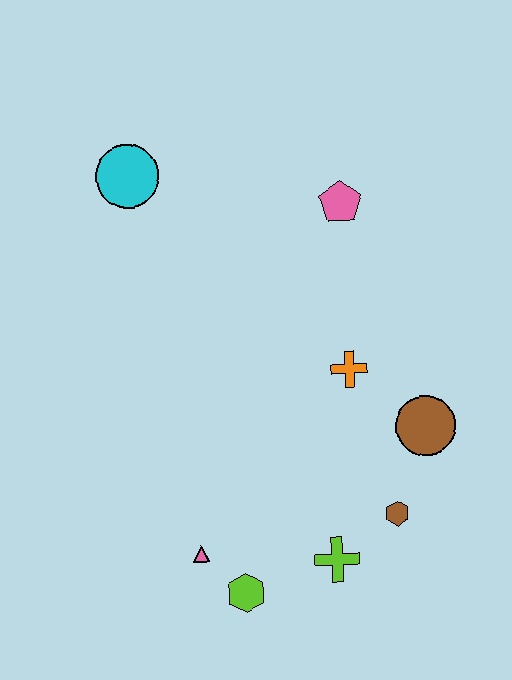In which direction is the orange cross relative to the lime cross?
The orange cross is above the lime cross.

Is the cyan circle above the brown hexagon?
Yes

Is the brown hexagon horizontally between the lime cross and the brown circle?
Yes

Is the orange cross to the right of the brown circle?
No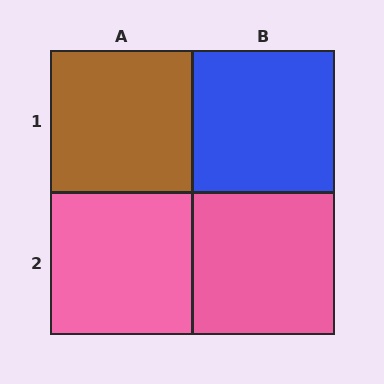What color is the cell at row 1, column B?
Blue.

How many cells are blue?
1 cell is blue.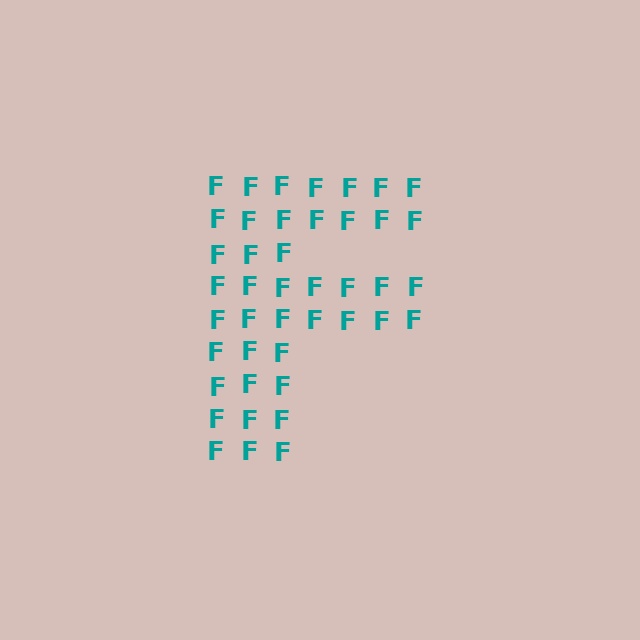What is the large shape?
The large shape is the letter F.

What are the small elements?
The small elements are letter F's.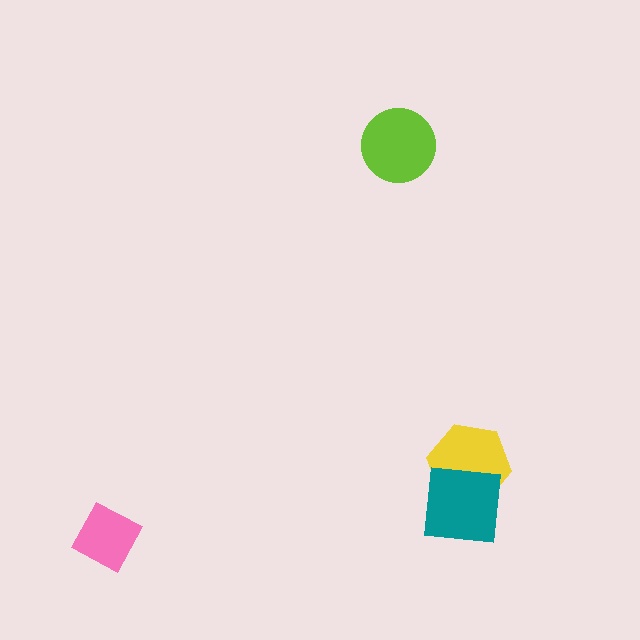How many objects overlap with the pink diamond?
0 objects overlap with the pink diamond.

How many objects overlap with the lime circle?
0 objects overlap with the lime circle.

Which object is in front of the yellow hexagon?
The teal square is in front of the yellow hexagon.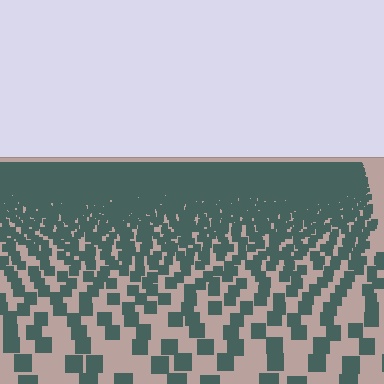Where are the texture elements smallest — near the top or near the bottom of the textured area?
Near the top.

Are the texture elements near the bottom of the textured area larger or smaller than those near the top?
Larger. Near the bottom, elements are closer to the viewer and appear at a bigger on-screen size.